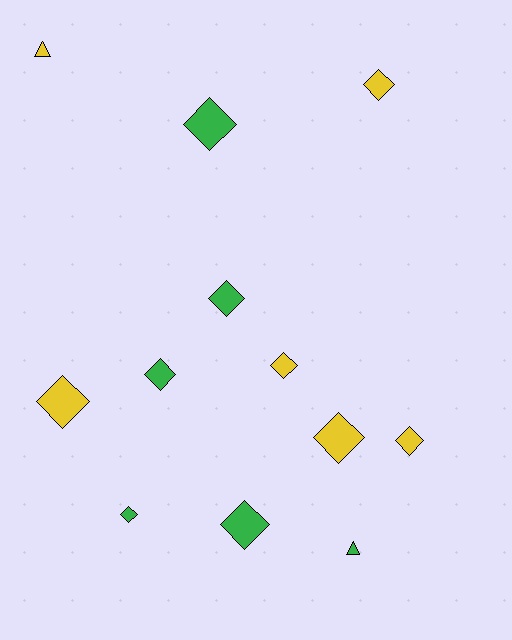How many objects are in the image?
There are 12 objects.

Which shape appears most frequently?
Diamond, with 10 objects.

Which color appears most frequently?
Yellow, with 6 objects.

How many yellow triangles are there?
There is 1 yellow triangle.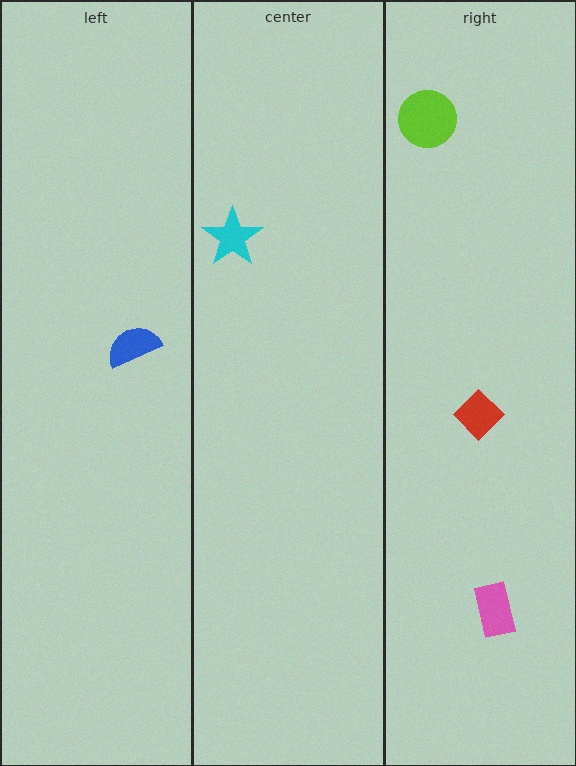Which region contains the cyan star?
The center region.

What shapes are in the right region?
The lime circle, the pink rectangle, the red diamond.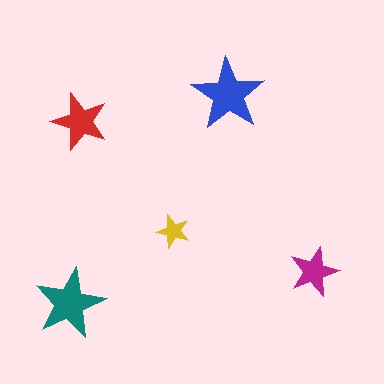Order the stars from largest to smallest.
the blue one, the teal one, the red one, the magenta one, the yellow one.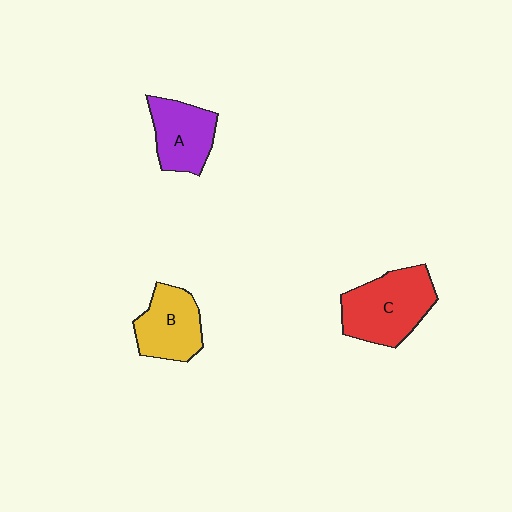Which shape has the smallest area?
Shape A (purple).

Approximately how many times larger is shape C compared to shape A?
Approximately 1.4 times.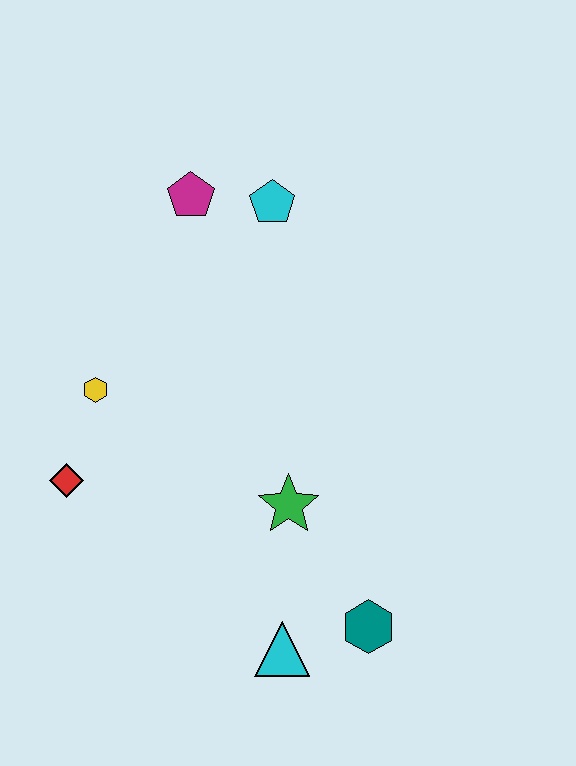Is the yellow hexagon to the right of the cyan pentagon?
No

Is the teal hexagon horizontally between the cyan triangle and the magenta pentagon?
No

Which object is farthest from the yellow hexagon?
The teal hexagon is farthest from the yellow hexagon.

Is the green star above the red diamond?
No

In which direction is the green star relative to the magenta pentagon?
The green star is below the magenta pentagon.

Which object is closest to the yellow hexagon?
The red diamond is closest to the yellow hexagon.